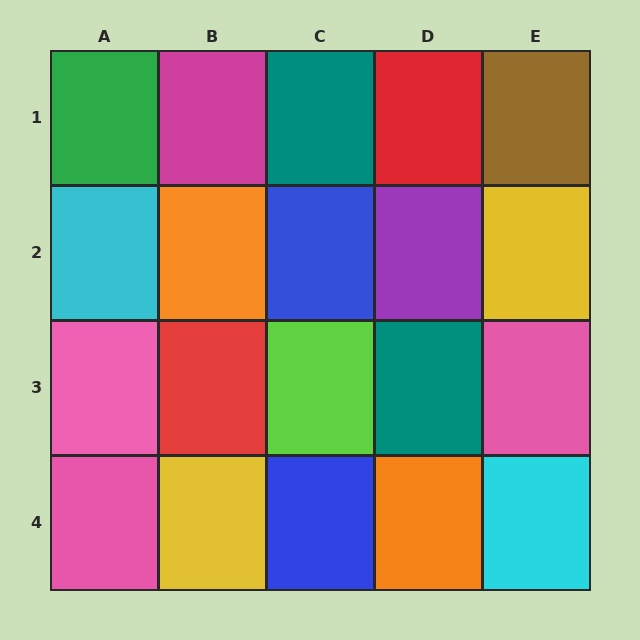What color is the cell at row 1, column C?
Teal.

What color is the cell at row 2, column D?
Purple.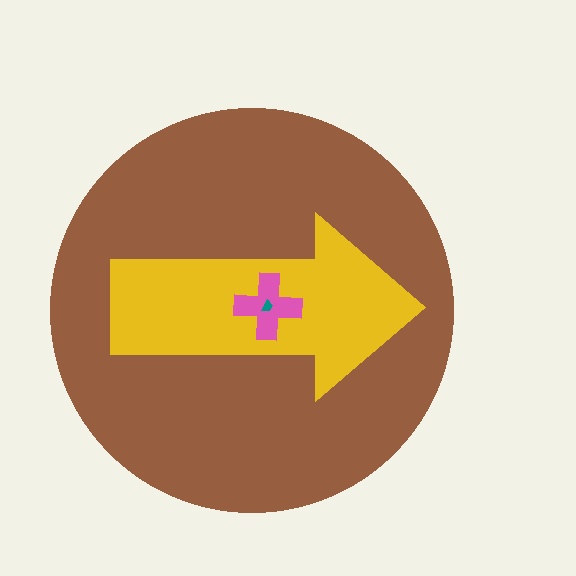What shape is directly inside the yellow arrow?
The pink cross.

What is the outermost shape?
The brown circle.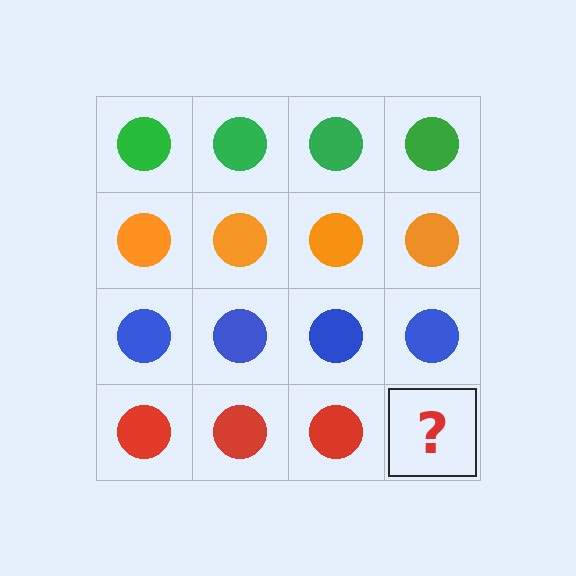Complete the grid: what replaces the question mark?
The question mark should be replaced with a red circle.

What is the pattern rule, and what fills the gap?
The rule is that each row has a consistent color. The gap should be filled with a red circle.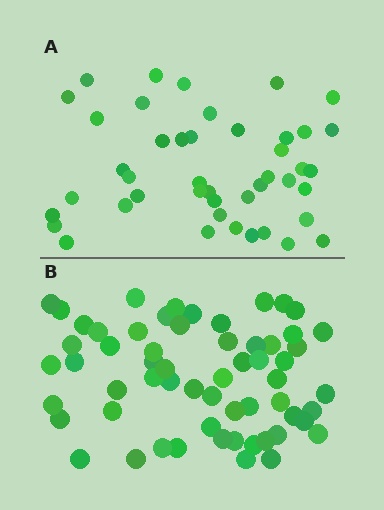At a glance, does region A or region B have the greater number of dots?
Region B (the bottom region) has more dots.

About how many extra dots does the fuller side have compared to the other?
Region B has approximately 15 more dots than region A.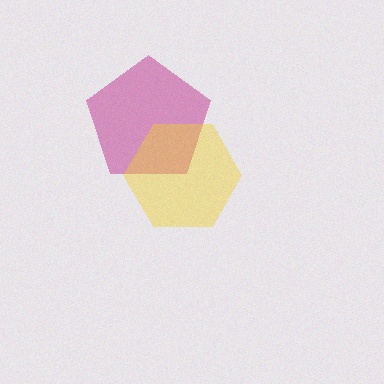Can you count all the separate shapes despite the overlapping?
Yes, there are 2 separate shapes.